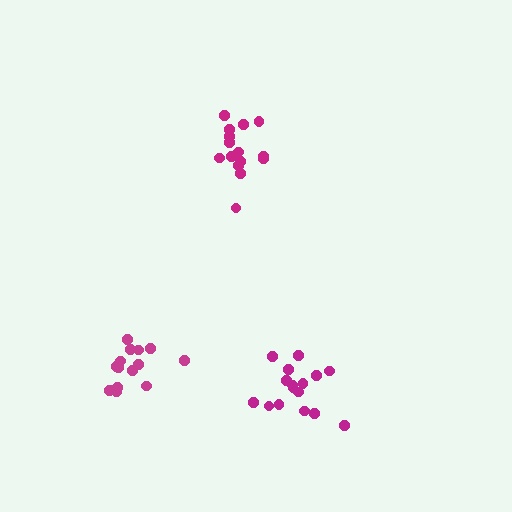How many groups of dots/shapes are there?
There are 3 groups.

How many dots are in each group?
Group 1: 15 dots, Group 2: 14 dots, Group 3: 16 dots (45 total).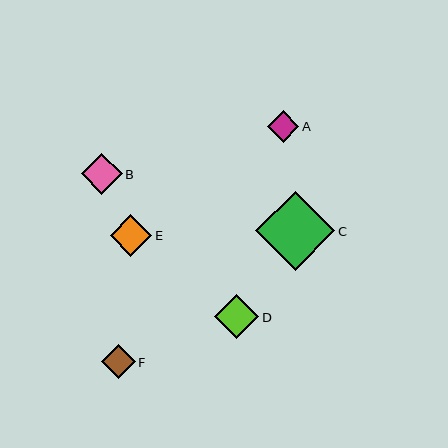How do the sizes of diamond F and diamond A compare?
Diamond F and diamond A are approximately the same size.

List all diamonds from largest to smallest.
From largest to smallest: C, D, E, B, F, A.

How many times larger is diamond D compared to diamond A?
Diamond D is approximately 1.4 times the size of diamond A.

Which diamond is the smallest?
Diamond A is the smallest with a size of approximately 31 pixels.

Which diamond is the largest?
Diamond C is the largest with a size of approximately 79 pixels.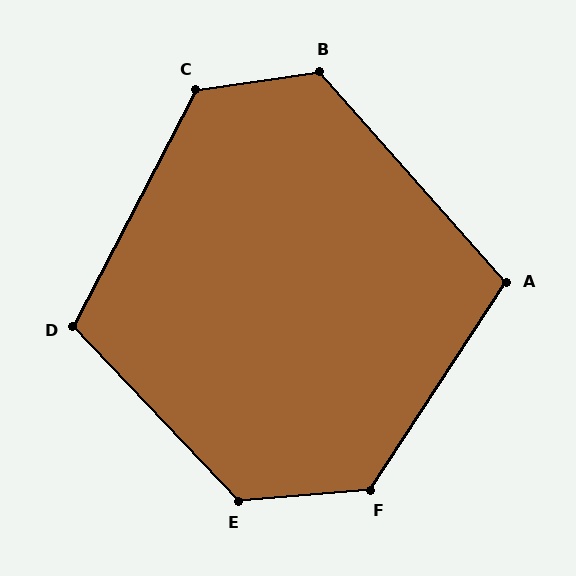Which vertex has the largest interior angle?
E, at approximately 129 degrees.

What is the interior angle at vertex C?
Approximately 126 degrees (obtuse).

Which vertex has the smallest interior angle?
A, at approximately 105 degrees.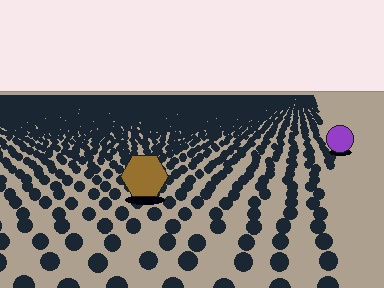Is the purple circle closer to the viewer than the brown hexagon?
No. The brown hexagon is closer — you can tell from the texture gradient: the ground texture is coarser near it.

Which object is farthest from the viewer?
The purple circle is farthest from the viewer. It appears smaller and the ground texture around it is denser.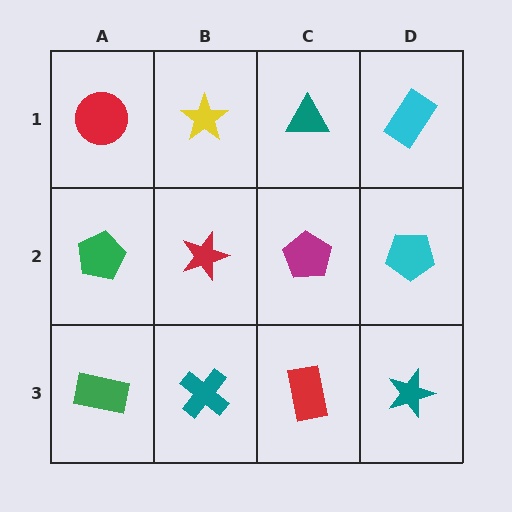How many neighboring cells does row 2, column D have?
3.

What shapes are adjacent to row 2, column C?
A teal triangle (row 1, column C), a red rectangle (row 3, column C), a red star (row 2, column B), a cyan pentagon (row 2, column D).